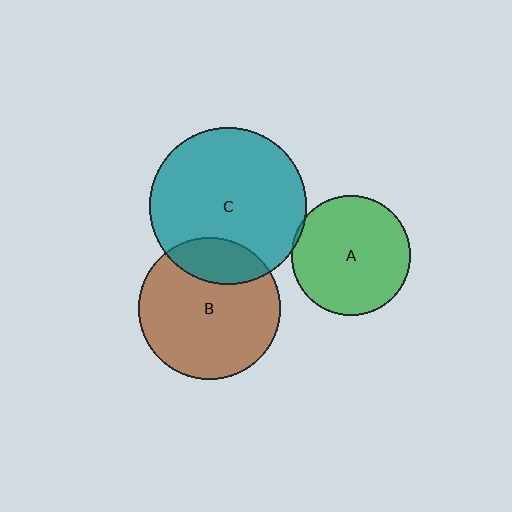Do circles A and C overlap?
Yes.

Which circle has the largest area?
Circle C (teal).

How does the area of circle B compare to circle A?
Approximately 1.4 times.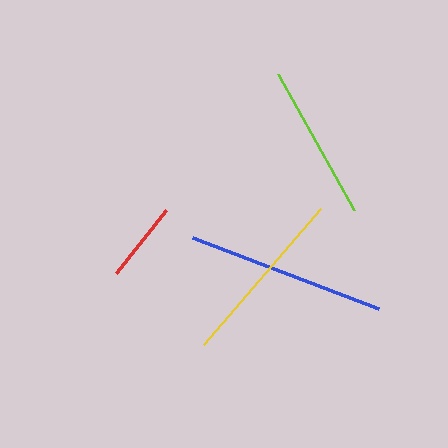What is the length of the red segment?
The red segment is approximately 81 pixels long.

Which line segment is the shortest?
The red line is the shortest at approximately 81 pixels.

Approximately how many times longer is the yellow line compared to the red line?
The yellow line is approximately 2.2 times the length of the red line.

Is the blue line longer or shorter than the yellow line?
The blue line is longer than the yellow line.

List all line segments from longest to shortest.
From longest to shortest: blue, yellow, lime, red.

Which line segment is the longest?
The blue line is the longest at approximately 199 pixels.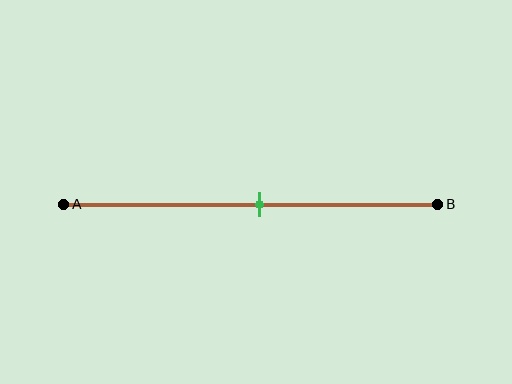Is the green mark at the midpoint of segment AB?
Yes, the mark is approximately at the midpoint.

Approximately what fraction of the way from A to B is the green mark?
The green mark is approximately 50% of the way from A to B.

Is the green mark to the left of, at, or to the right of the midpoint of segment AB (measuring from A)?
The green mark is approximately at the midpoint of segment AB.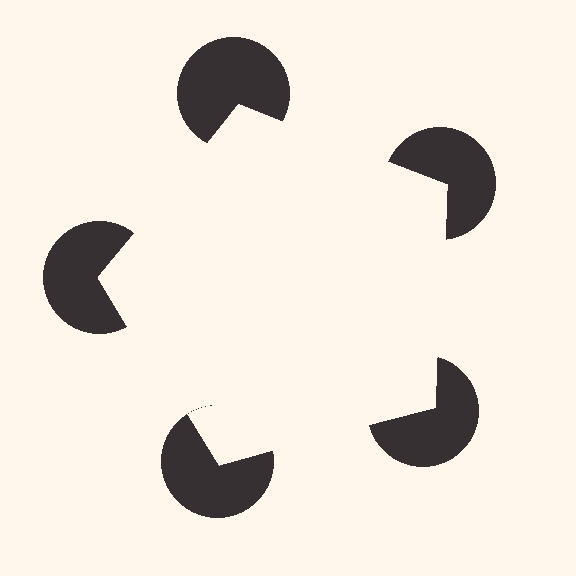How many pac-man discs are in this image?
There are 5 — one at each vertex of the illusory pentagon.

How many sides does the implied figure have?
5 sides.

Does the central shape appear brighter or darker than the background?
It typically appears slightly brighter than the background, even though no actual brightness change is drawn.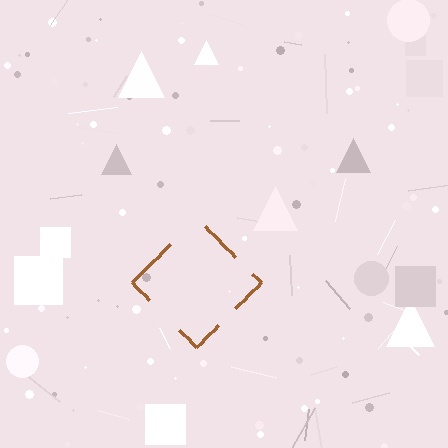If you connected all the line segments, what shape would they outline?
They would outline a diamond.